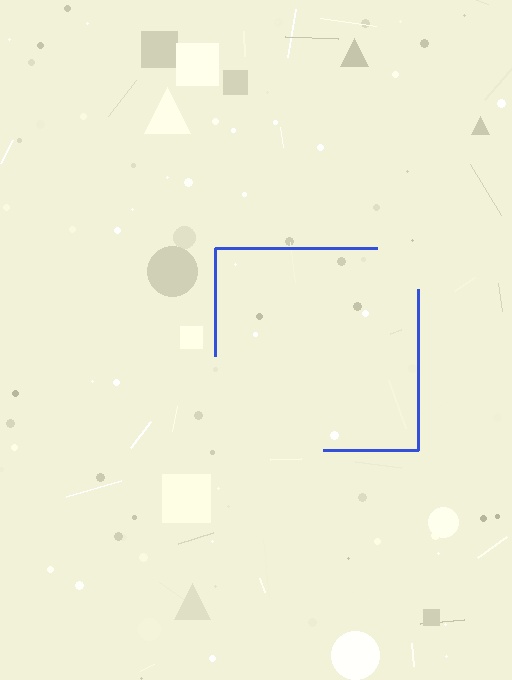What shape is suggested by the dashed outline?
The dashed outline suggests a square.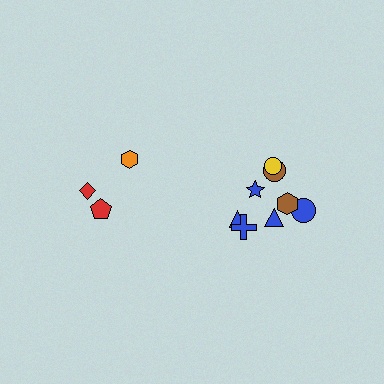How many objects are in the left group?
There are 3 objects.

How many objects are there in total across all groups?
There are 11 objects.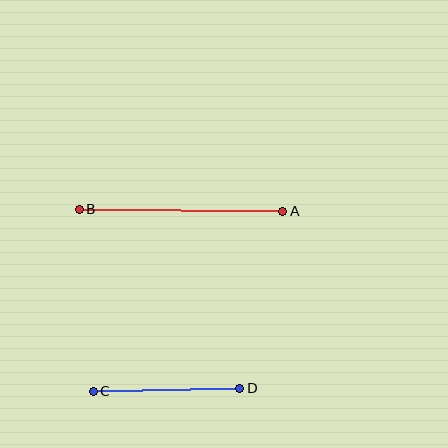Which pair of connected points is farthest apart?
Points A and B are farthest apart.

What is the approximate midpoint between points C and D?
The midpoint is at approximately (167, 390) pixels.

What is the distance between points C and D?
The distance is approximately 146 pixels.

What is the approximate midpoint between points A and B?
The midpoint is at approximately (181, 210) pixels.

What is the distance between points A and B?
The distance is approximately 204 pixels.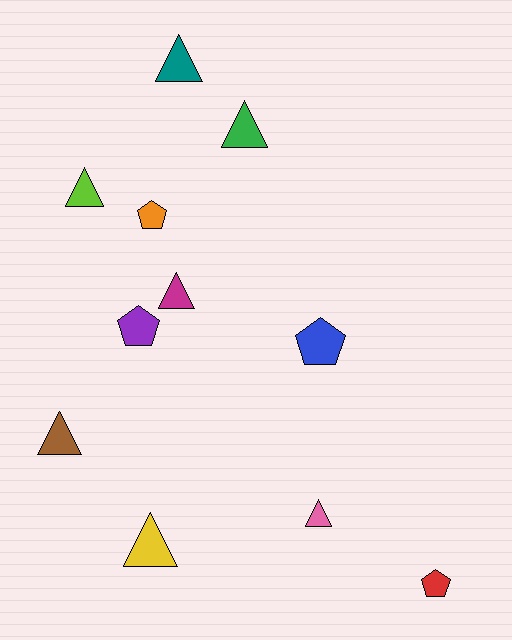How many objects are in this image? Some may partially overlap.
There are 11 objects.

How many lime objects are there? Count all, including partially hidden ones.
There is 1 lime object.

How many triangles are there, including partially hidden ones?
There are 7 triangles.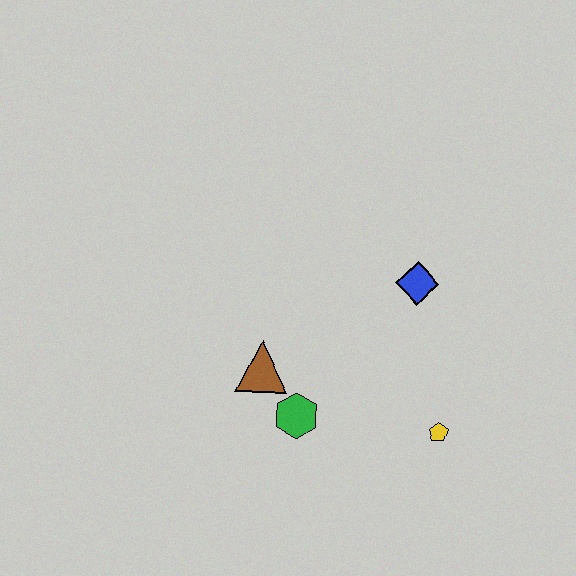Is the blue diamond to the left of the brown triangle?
No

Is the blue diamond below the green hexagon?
No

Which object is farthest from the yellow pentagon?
The brown triangle is farthest from the yellow pentagon.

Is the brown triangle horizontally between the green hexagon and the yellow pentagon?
No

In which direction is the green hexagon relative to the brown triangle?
The green hexagon is below the brown triangle.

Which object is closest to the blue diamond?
The yellow pentagon is closest to the blue diamond.